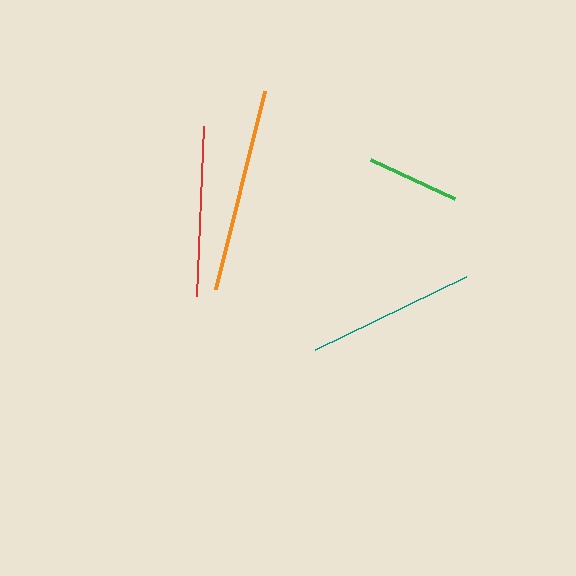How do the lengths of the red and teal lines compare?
The red and teal lines are approximately the same length.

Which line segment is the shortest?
The green line is the shortest at approximately 93 pixels.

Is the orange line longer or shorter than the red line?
The orange line is longer than the red line.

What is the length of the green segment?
The green segment is approximately 93 pixels long.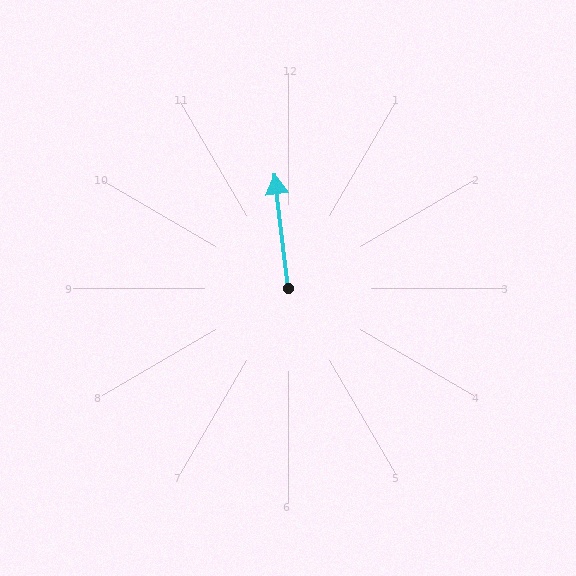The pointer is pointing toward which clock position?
Roughly 12 o'clock.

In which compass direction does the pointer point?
North.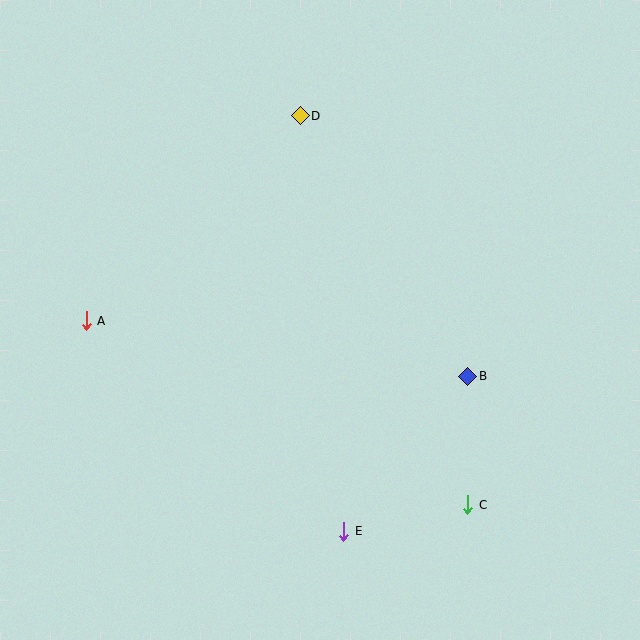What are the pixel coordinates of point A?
Point A is at (86, 321).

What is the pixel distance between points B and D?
The distance between B and D is 310 pixels.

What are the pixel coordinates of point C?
Point C is at (468, 505).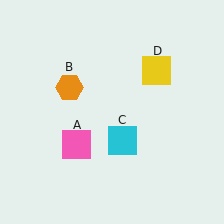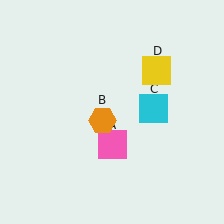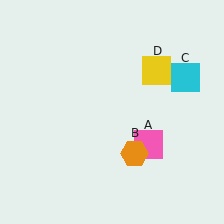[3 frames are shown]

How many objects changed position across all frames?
3 objects changed position: pink square (object A), orange hexagon (object B), cyan square (object C).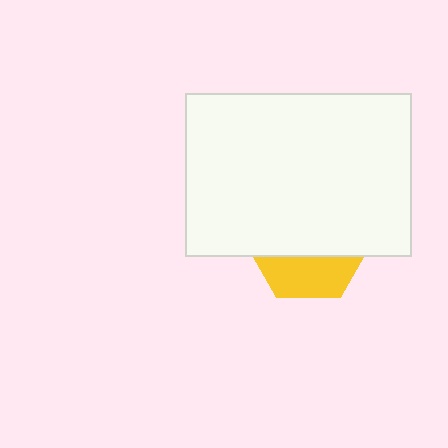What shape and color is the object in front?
The object in front is a white rectangle.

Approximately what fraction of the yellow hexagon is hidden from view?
Roughly 68% of the yellow hexagon is hidden behind the white rectangle.